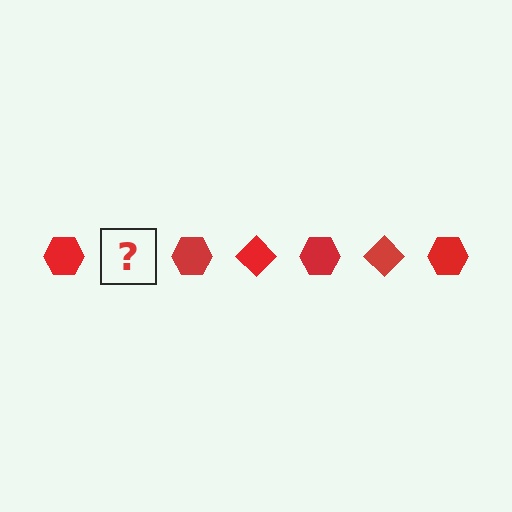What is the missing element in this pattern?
The missing element is a red diamond.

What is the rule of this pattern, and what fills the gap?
The rule is that the pattern cycles through hexagon, diamond shapes in red. The gap should be filled with a red diamond.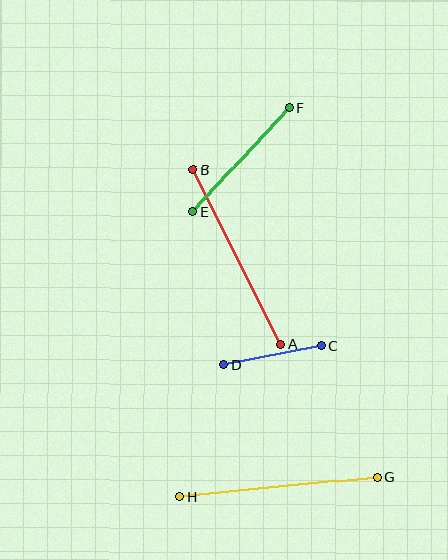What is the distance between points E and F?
The distance is approximately 141 pixels.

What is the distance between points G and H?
The distance is approximately 198 pixels.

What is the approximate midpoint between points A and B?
The midpoint is at approximately (237, 257) pixels.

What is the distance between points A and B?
The distance is approximately 196 pixels.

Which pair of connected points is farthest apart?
Points G and H are farthest apart.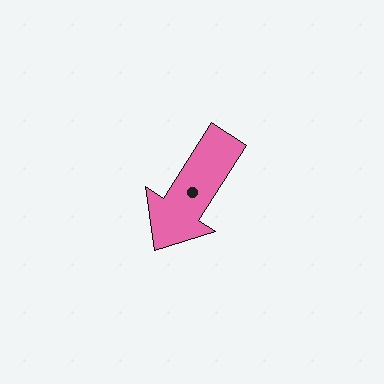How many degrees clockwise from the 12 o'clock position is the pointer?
Approximately 213 degrees.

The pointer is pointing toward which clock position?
Roughly 7 o'clock.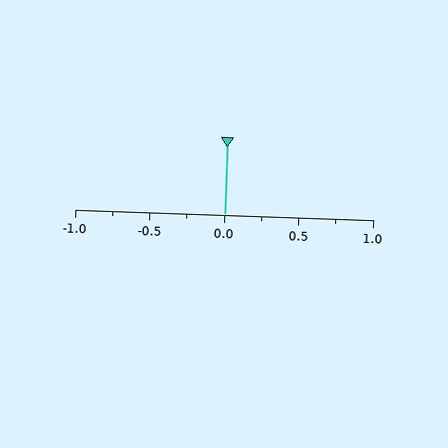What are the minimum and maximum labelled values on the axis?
The axis runs from -1.0 to 1.0.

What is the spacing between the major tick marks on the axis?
The major ticks are spaced 0.5 apart.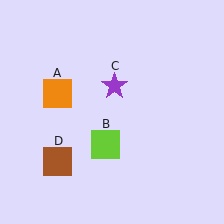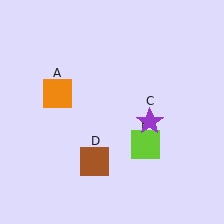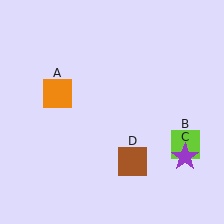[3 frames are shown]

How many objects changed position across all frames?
3 objects changed position: lime square (object B), purple star (object C), brown square (object D).